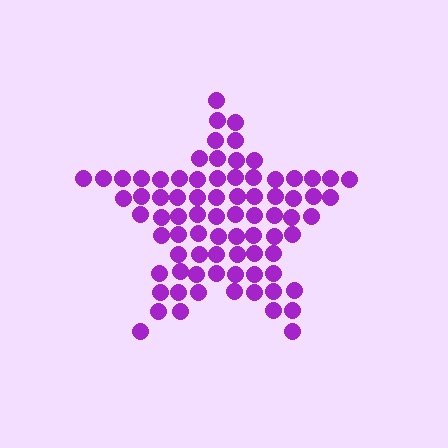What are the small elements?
The small elements are circles.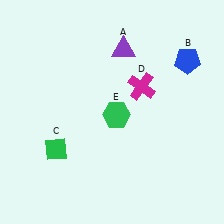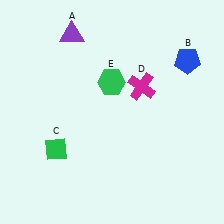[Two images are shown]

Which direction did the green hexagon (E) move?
The green hexagon (E) moved up.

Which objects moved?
The objects that moved are: the purple triangle (A), the green hexagon (E).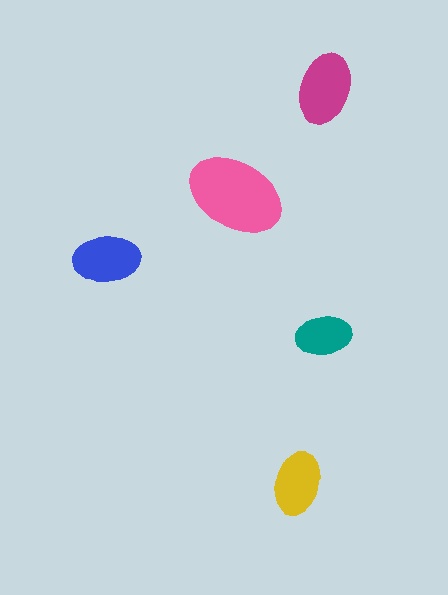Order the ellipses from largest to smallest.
the pink one, the magenta one, the blue one, the yellow one, the teal one.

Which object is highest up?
The magenta ellipse is topmost.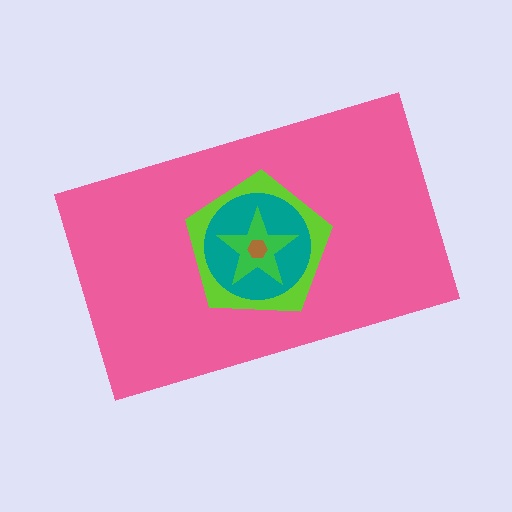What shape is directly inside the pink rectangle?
The lime pentagon.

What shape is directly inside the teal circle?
The green star.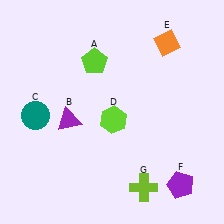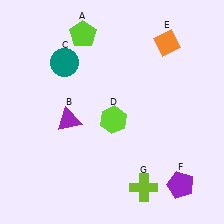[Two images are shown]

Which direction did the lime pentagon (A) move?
The lime pentagon (A) moved up.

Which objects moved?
The objects that moved are: the lime pentagon (A), the teal circle (C).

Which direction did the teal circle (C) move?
The teal circle (C) moved up.